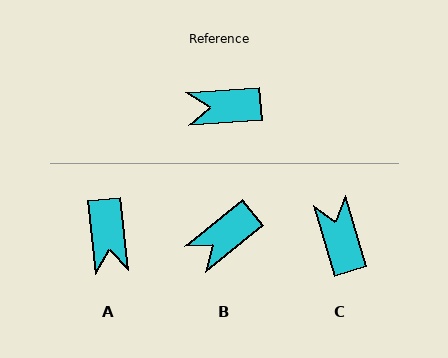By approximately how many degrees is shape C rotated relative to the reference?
Approximately 77 degrees clockwise.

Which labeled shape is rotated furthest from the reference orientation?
A, about 92 degrees away.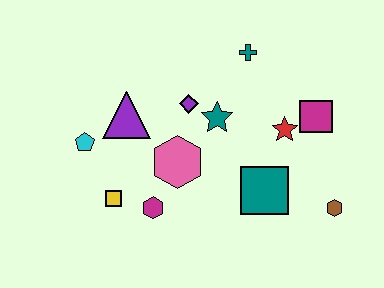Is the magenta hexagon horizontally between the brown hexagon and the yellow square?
Yes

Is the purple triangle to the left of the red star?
Yes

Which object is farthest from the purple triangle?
The brown hexagon is farthest from the purple triangle.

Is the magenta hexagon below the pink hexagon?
Yes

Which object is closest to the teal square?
The red star is closest to the teal square.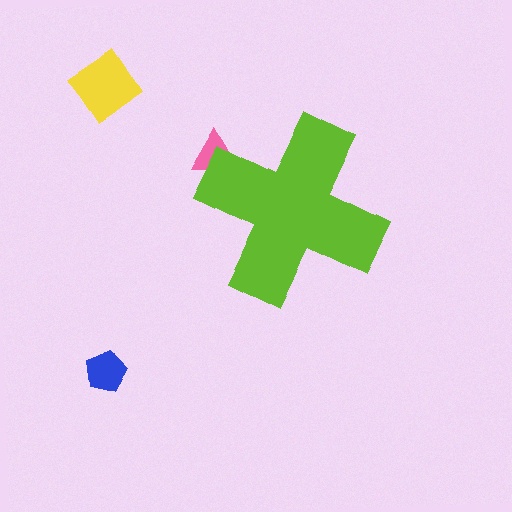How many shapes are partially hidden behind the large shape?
1 shape is partially hidden.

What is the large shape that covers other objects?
A lime cross.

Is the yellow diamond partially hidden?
No, the yellow diamond is fully visible.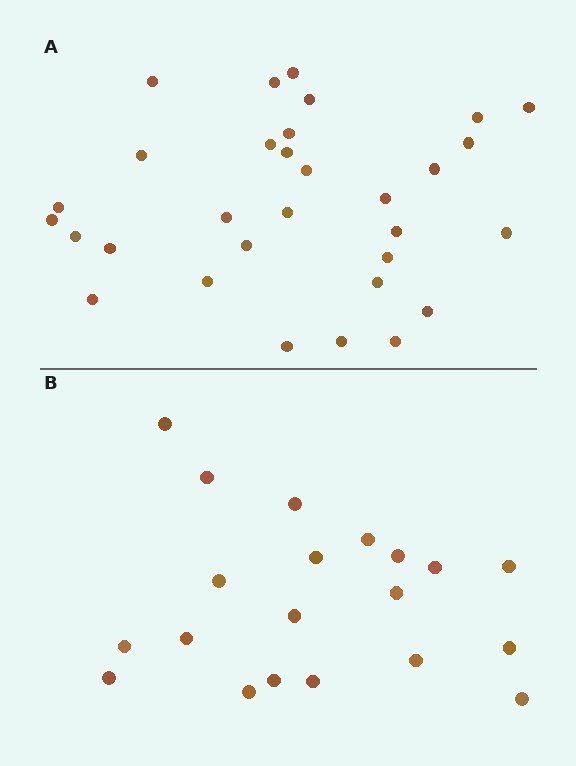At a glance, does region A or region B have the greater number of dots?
Region A (the top region) has more dots.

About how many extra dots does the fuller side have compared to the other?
Region A has roughly 12 or so more dots than region B.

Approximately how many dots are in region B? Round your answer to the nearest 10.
About 20 dots.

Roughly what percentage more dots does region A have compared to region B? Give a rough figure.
About 55% more.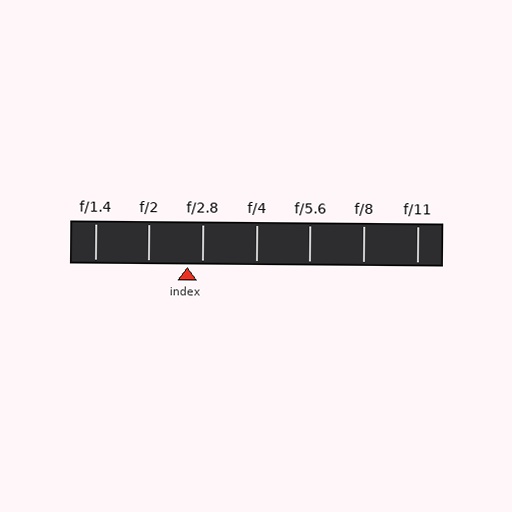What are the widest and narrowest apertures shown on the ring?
The widest aperture shown is f/1.4 and the narrowest is f/11.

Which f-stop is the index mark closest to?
The index mark is closest to f/2.8.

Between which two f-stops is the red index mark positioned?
The index mark is between f/2 and f/2.8.